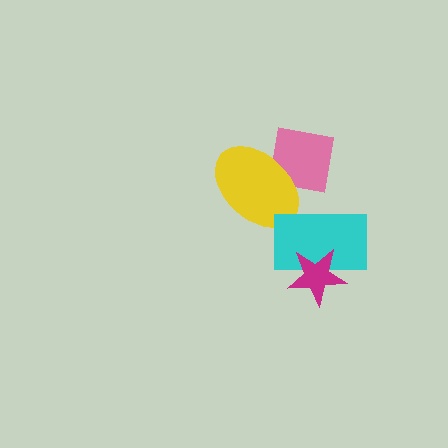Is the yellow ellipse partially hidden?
Yes, it is partially covered by another shape.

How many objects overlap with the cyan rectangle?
2 objects overlap with the cyan rectangle.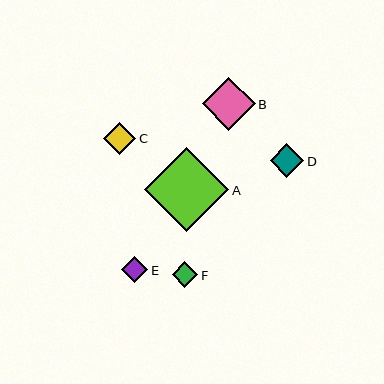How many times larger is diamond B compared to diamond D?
Diamond B is approximately 1.6 times the size of diamond D.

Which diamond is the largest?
Diamond A is the largest with a size of approximately 84 pixels.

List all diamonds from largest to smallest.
From largest to smallest: A, B, D, C, E, F.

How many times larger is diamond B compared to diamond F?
Diamond B is approximately 2.0 times the size of diamond F.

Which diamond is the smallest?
Diamond F is the smallest with a size of approximately 26 pixels.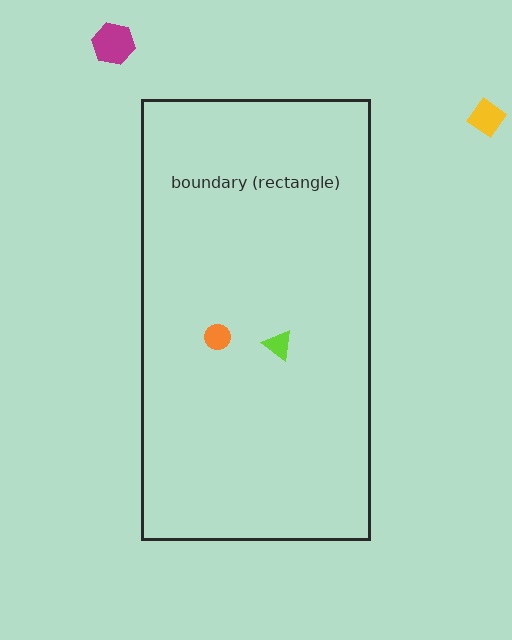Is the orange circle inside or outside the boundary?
Inside.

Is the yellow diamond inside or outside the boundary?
Outside.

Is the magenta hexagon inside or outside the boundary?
Outside.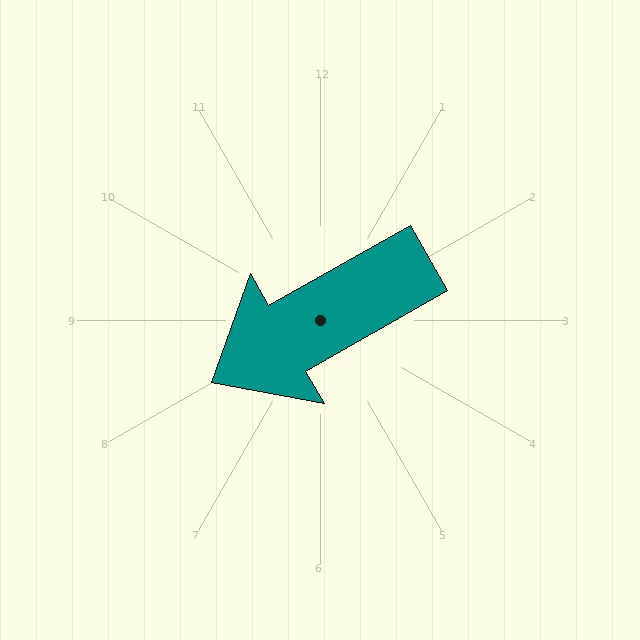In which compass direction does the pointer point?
Southwest.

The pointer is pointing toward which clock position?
Roughly 8 o'clock.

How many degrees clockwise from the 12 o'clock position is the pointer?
Approximately 240 degrees.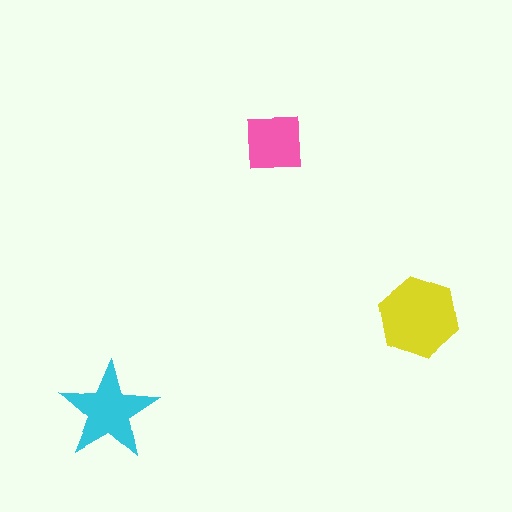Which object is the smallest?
The pink square.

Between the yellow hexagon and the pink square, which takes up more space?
The yellow hexagon.